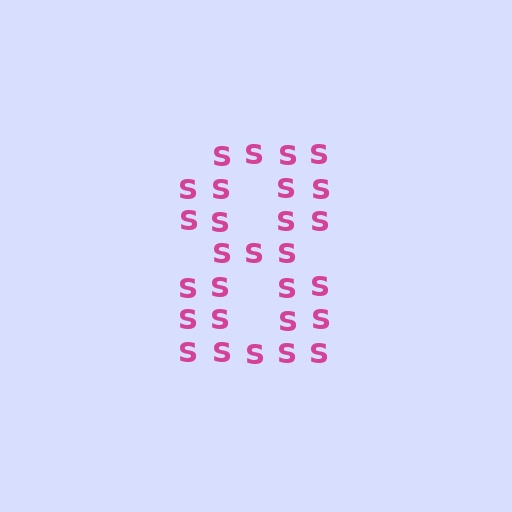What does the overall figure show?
The overall figure shows the digit 8.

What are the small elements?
The small elements are letter S's.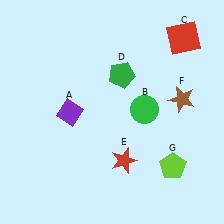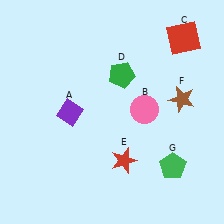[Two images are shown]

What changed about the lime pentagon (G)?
In Image 1, G is lime. In Image 2, it changed to green.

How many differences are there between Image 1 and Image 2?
There are 2 differences between the two images.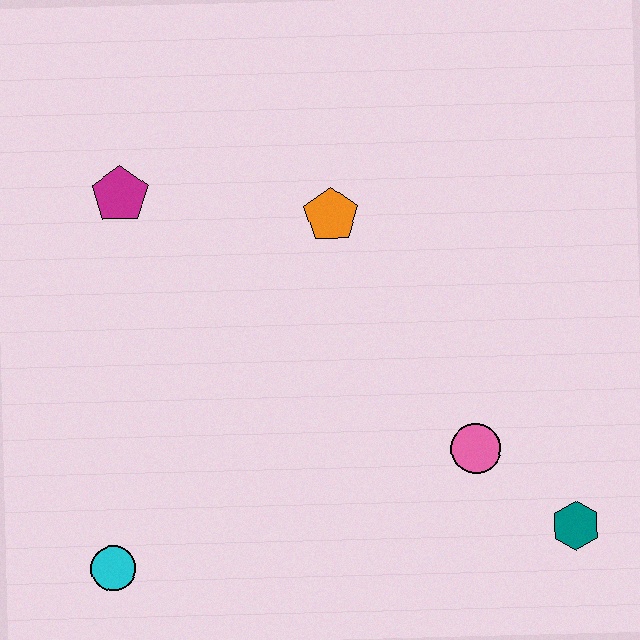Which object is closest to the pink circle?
The teal hexagon is closest to the pink circle.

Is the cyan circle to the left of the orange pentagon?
Yes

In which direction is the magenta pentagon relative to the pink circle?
The magenta pentagon is to the left of the pink circle.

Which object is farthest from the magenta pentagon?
The teal hexagon is farthest from the magenta pentagon.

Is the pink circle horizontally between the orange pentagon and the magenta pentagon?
No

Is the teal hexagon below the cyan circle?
No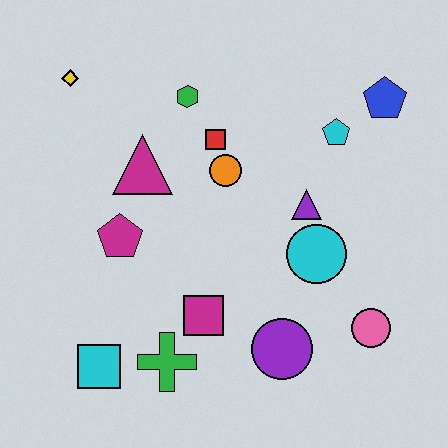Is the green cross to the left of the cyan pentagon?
Yes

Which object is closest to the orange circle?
The red square is closest to the orange circle.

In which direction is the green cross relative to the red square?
The green cross is below the red square.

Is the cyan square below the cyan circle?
Yes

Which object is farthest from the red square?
The cyan square is farthest from the red square.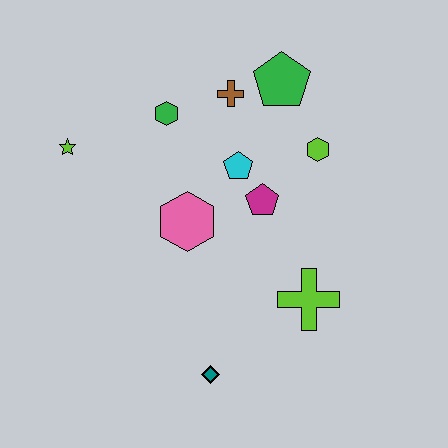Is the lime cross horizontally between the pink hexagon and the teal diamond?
No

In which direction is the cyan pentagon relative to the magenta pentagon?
The cyan pentagon is above the magenta pentagon.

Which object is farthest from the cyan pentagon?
The teal diamond is farthest from the cyan pentagon.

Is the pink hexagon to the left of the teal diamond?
Yes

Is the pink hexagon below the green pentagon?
Yes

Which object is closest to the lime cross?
The magenta pentagon is closest to the lime cross.